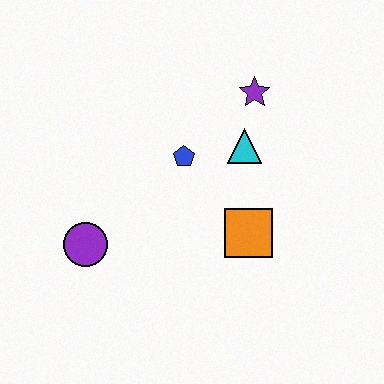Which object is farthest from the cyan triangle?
The purple circle is farthest from the cyan triangle.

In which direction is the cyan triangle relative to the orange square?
The cyan triangle is above the orange square.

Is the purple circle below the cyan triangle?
Yes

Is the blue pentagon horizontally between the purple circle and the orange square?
Yes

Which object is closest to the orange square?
The cyan triangle is closest to the orange square.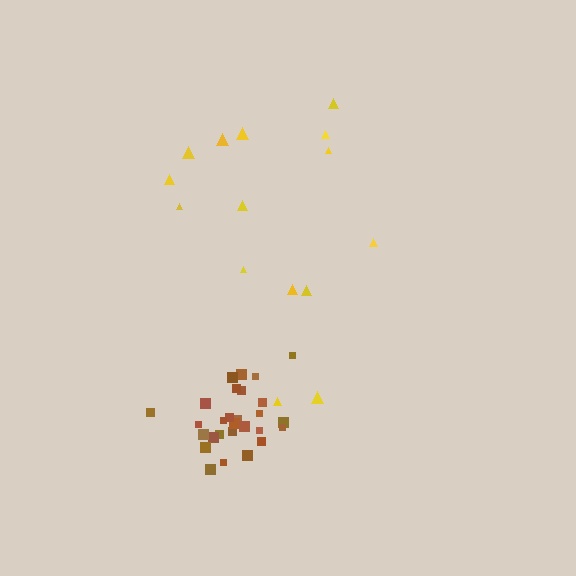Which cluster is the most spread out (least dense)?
Yellow.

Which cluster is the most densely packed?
Brown.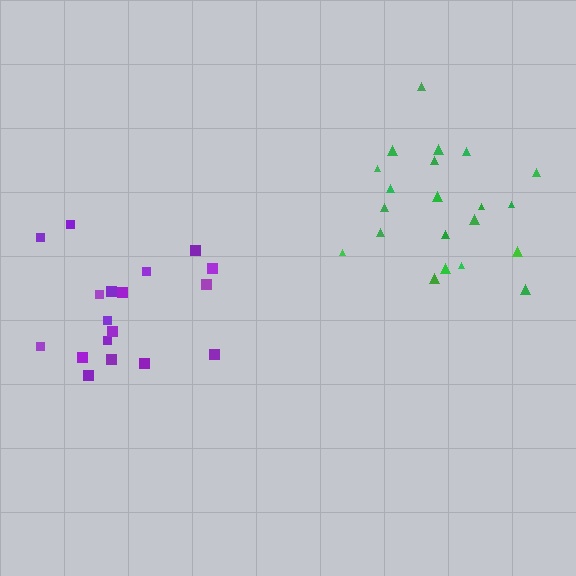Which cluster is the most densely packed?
Green.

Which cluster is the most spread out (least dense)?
Purple.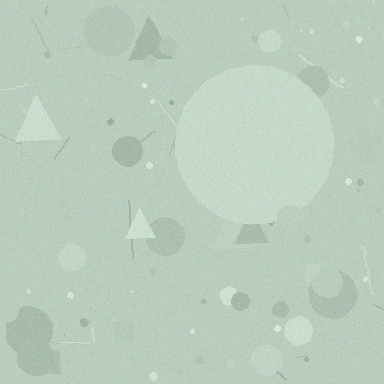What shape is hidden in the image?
A circle is hidden in the image.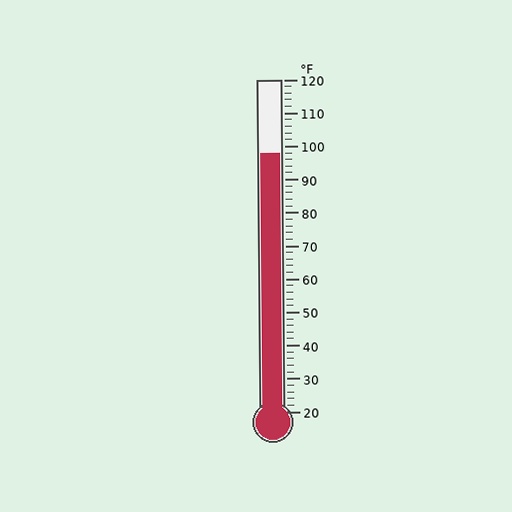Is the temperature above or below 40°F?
The temperature is above 40°F.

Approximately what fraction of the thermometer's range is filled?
The thermometer is filled to approximately 80% of its range.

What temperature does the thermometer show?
The thermometer shows approximately 98°F.